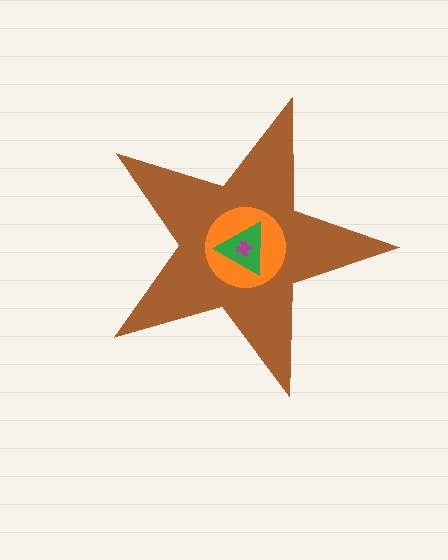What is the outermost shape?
The brown star.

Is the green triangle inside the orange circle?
Yes.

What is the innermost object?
The magenta cross.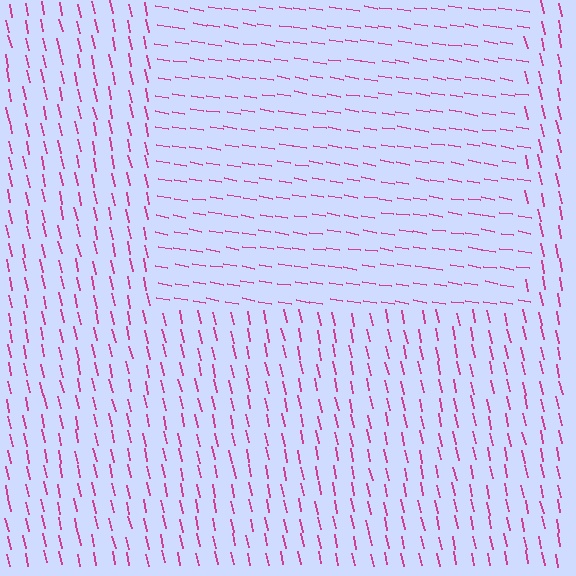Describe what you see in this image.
The image is filled with small magenta line segments. A rectangle region in the image has lines oriented differently from the surrounding lines, creating a visible texture boundary.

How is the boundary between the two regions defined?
The boundary is defined purely by a change in line orientation (approximately 68 degrees difference). All lines are the same color and thickness.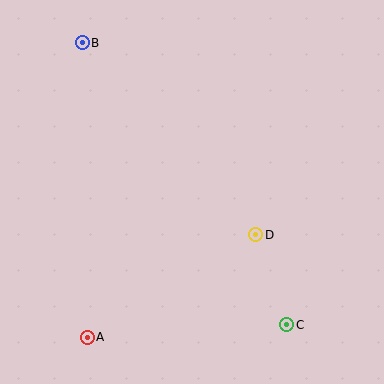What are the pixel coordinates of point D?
Point D is at (256, 235).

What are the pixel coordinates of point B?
Point B is at (82, 43).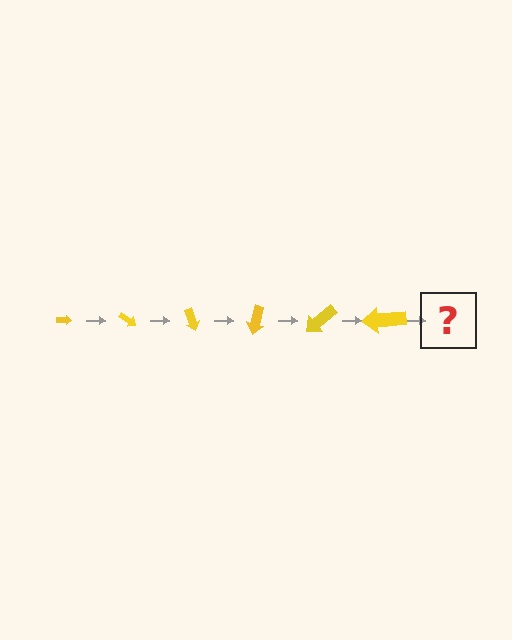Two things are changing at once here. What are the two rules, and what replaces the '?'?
The two rules are that the arrow grows larger each step and it rotates 35 degrees each step. The '?' should be an arrow, larger than the previous one and rotated 210 degrees from the start.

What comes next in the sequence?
The next element should be an arrow, larger than the previous one and rotated 210 degrees from the start.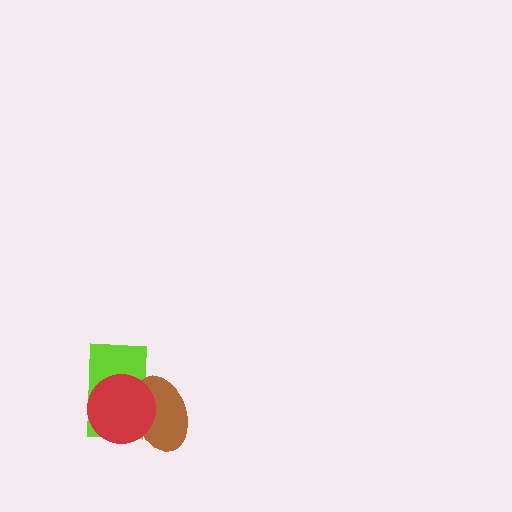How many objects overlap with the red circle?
2 objects overlap with the red circle.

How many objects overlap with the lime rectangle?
2 objects overlap with the lime rectangle.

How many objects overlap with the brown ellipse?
2 objects overlap with the brown ellipse.